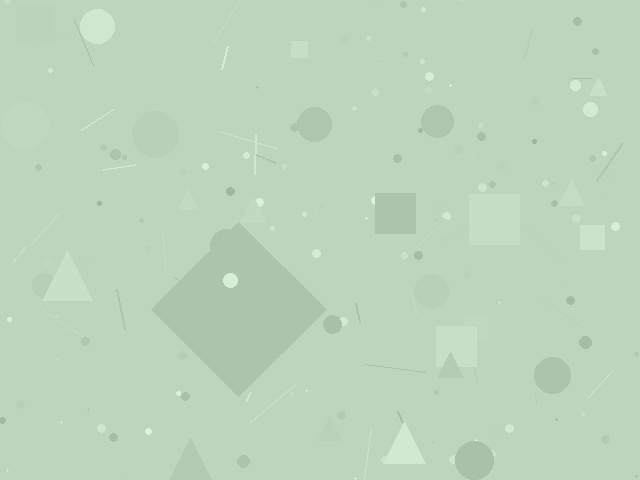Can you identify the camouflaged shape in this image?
The camouflaged shape is a diamond.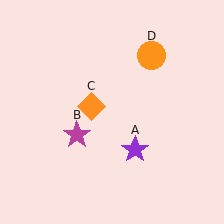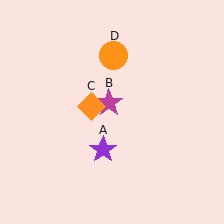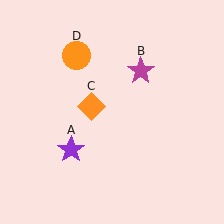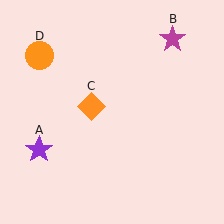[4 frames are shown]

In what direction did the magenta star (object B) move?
The magenta star (object B) moved up and to the right.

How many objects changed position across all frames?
3 objects changed position: purple star (object A), magenta star (object B), orange circle (object D).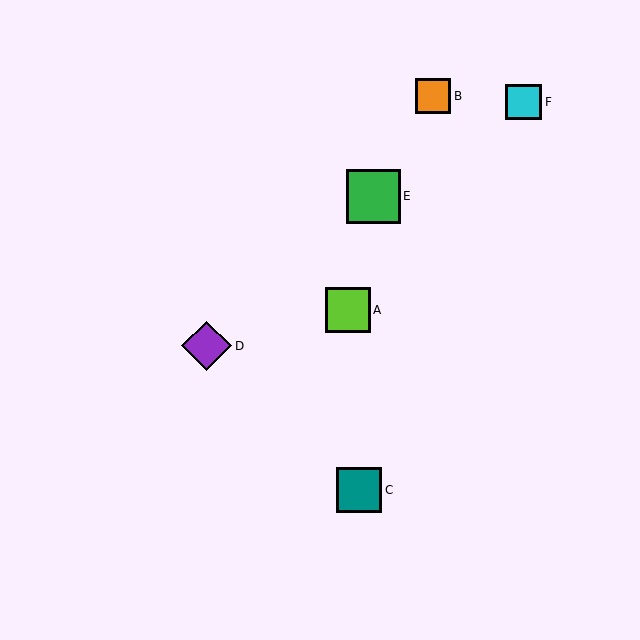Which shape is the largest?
The green square (labeled E) is the largest.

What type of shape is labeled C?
Shape C is a teal square.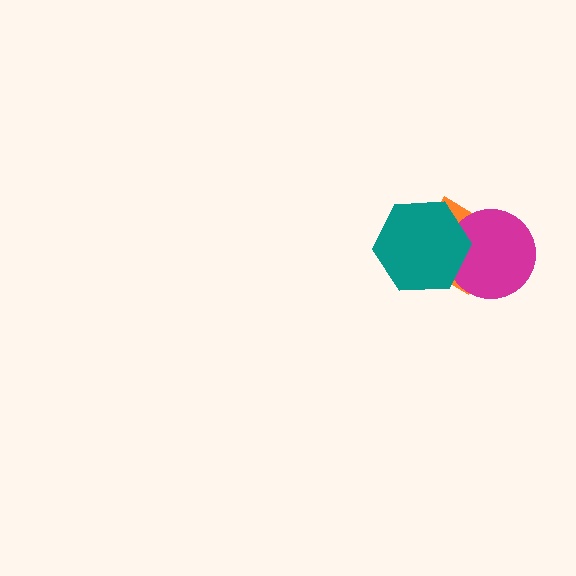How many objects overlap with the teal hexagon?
2 objects overlap with the teal hexagon.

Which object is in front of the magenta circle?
The teal hexagon is in front of the magenta circle.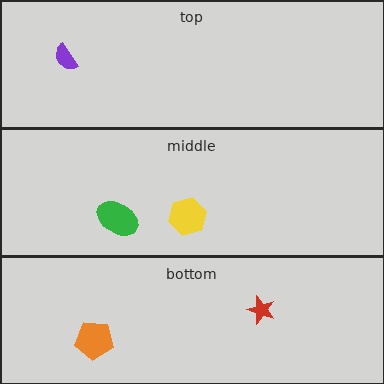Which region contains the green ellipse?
The middle region.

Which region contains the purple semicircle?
The top region.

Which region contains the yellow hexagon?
The middle region.